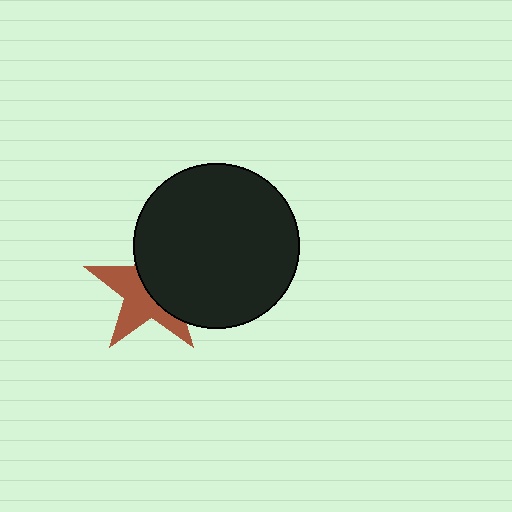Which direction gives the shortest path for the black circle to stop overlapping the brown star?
Moving right gives the shortest separation.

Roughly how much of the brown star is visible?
About half of it is visible (roughly 49%).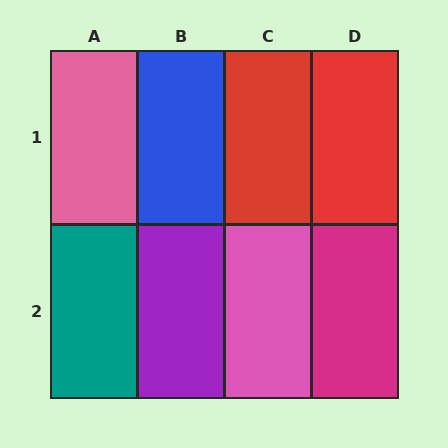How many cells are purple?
1 cell is purple.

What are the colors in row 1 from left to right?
Pink, blue, red, red.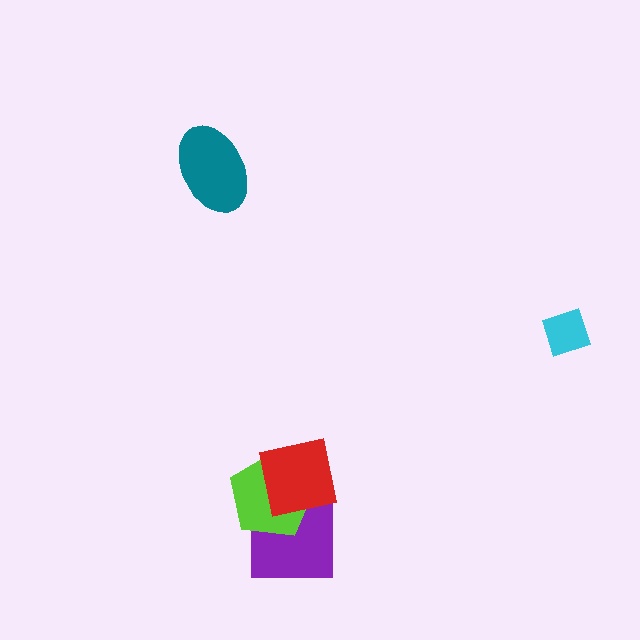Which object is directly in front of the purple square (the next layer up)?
The lime pentagon is directly in front of the purple square.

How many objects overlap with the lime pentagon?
2 objects overlap with the lime pentagon.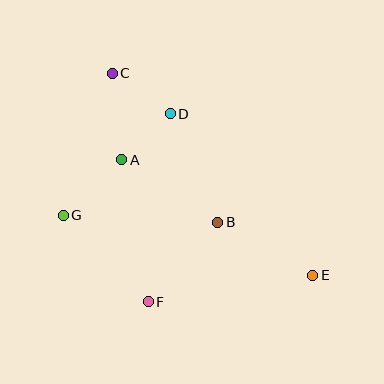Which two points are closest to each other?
Points A and D are closest to each other.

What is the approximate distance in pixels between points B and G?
The distance between B and G is approximately 155 pixels.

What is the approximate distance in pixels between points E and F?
The distance between E and F is approximately 167 pixels.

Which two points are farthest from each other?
Points C and E are farthest from each other.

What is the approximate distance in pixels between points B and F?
The distance between B and F is approximately 106 pixels.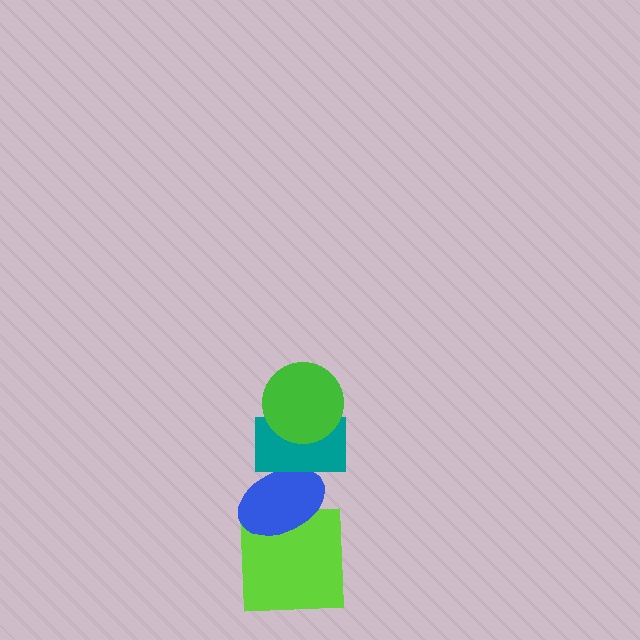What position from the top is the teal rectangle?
The teal rectangle is 2nd from the top.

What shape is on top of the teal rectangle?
The green circle is on top of the teal rectangle.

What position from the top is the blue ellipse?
The blue ellipse is 3rd from the top.